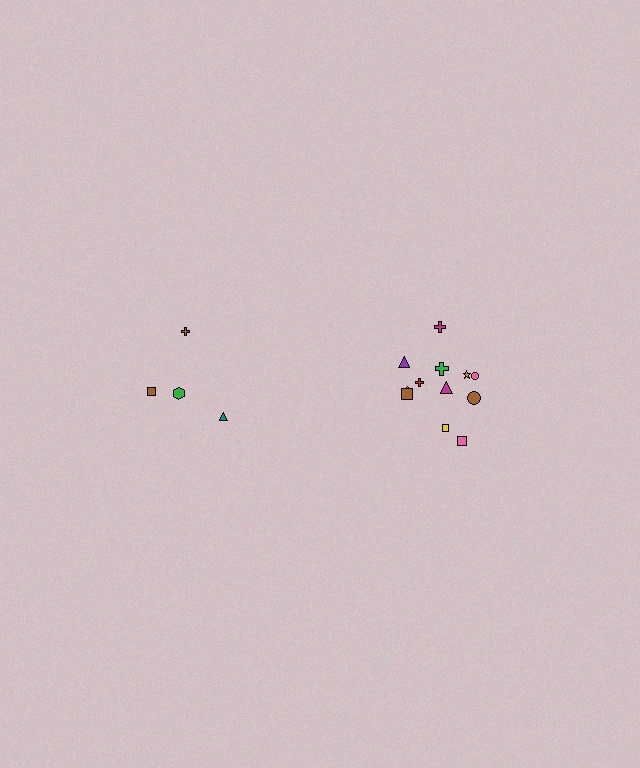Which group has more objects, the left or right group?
The right group.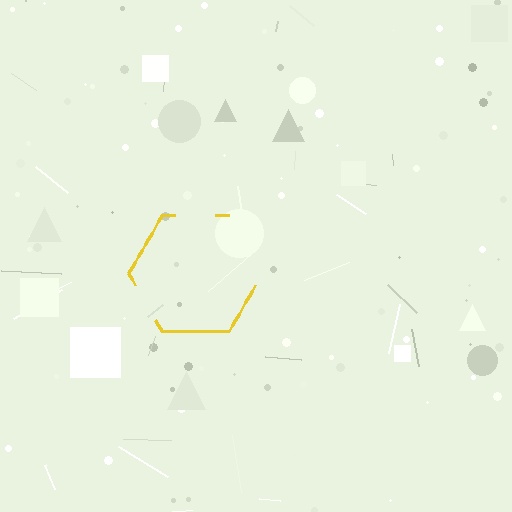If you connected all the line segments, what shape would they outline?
They would outline a hexagon.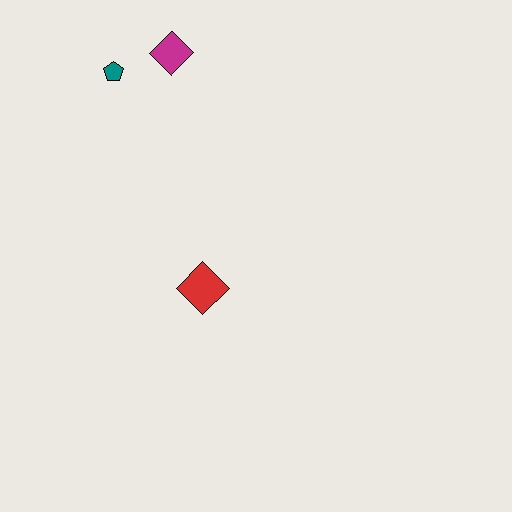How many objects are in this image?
There are 3 objects.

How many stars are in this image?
There are no stars.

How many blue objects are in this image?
There are no blue objects.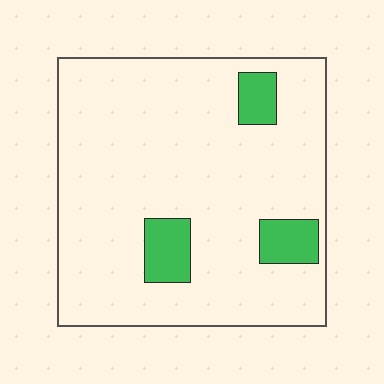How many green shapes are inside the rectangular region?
3.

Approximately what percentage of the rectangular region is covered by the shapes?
Approximately 10%.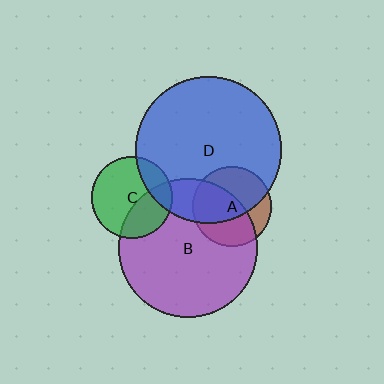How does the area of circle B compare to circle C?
Approximately 2.9 times.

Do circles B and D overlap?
Yes.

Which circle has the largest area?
Circle D (blue).